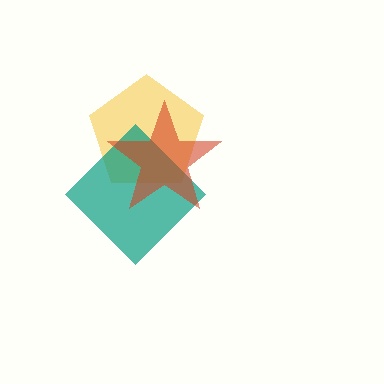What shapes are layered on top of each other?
The layered shapes are: a yellow pentagon, a teal diamond, a red star.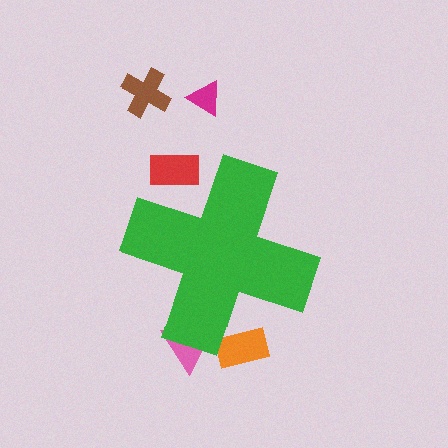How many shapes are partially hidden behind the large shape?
3 shapes are partially hidden.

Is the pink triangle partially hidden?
Yes, the pink triangle is partially hidden behind the green cross.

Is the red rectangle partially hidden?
Yes, the red rectangle is partially hidden behind the green cross.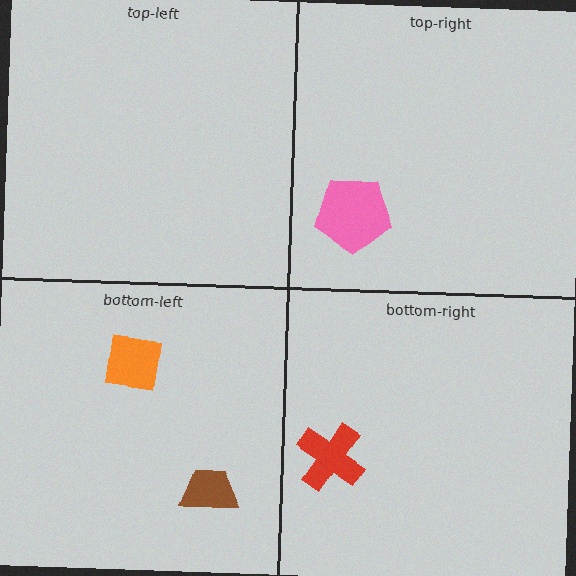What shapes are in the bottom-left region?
The brown trapezoid, the orange square.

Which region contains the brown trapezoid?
The bottom-left region.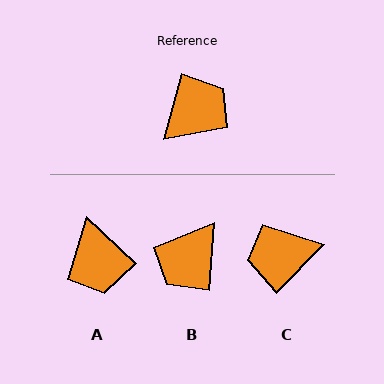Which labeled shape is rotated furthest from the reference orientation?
B, about 168 degrees away.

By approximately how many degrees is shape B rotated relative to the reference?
Approximately 168 degrees clockwise.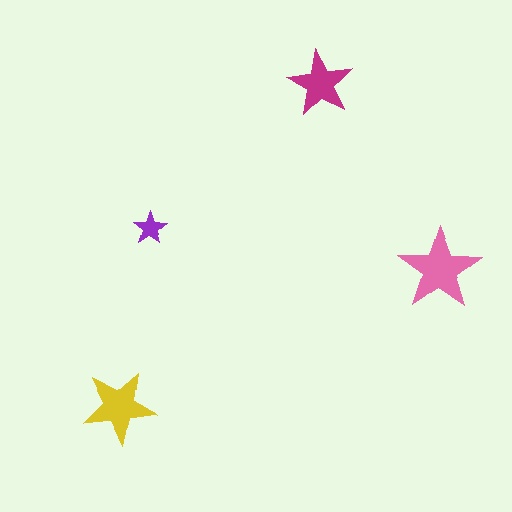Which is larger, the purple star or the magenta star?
The magenta one.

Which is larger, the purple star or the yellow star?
The yellow one.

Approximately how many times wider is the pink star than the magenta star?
About 1.5 times wider.